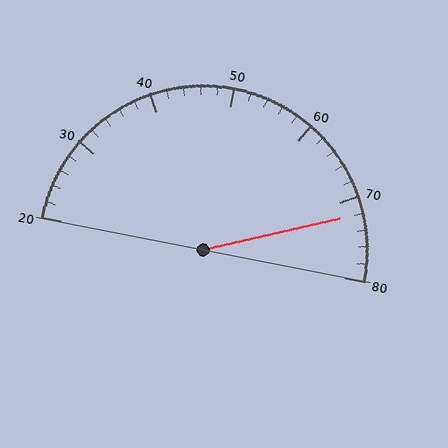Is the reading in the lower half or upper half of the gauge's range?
The reading is in the upper half of the range (20 to 80).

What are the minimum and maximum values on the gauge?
The gauge ranges from 20 to 80.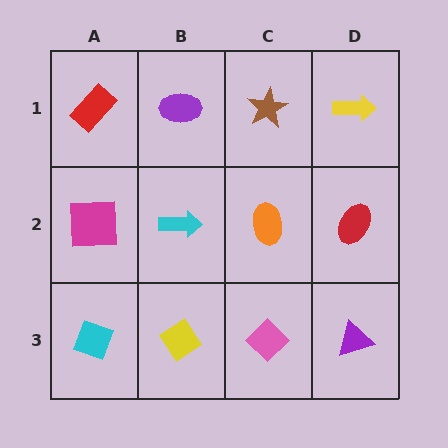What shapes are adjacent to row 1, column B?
A cyan arrow (row 2, column B), a red rectangle (row 1, column A), a brown star (row 1, column C).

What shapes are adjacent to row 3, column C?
An orange ellipse (row 2, column C), a yellow diamond (row 3, column B), a purple triangle (row 3, column D).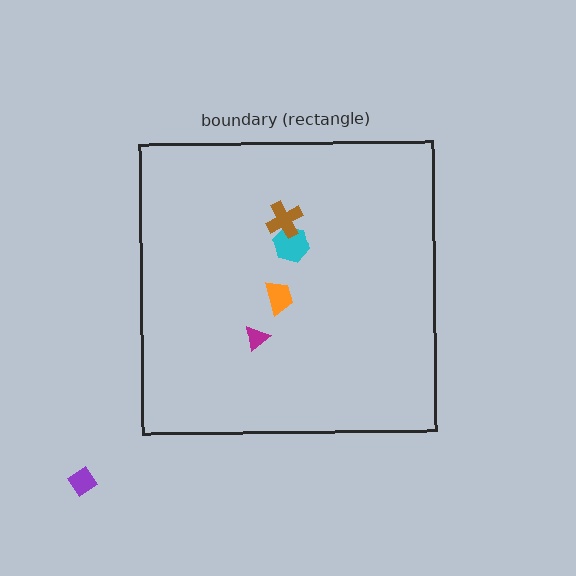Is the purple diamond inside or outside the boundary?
Outside.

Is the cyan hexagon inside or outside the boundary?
Inside.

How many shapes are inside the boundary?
4 inside, 1 outside.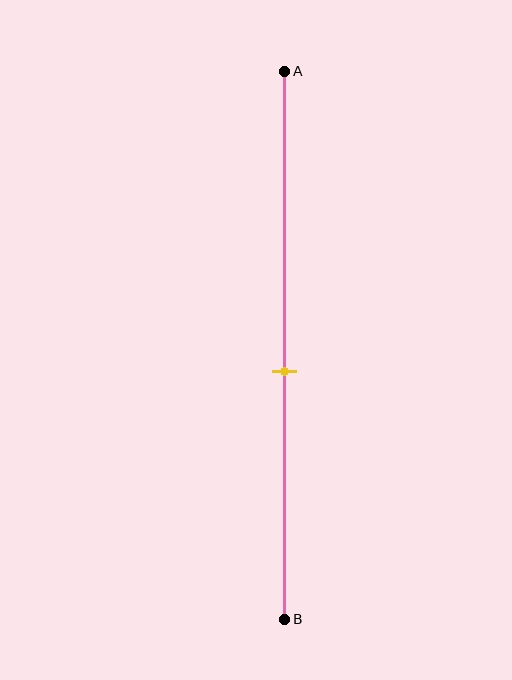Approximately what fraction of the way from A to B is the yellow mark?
The yellow mark is approximately 55% of the way from A to B.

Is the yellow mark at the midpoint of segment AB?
No, the mark is at about 55% from A, not at the 50% midpoint.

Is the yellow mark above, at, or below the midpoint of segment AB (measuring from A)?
The yellow mark is below the midpoint of segment AB.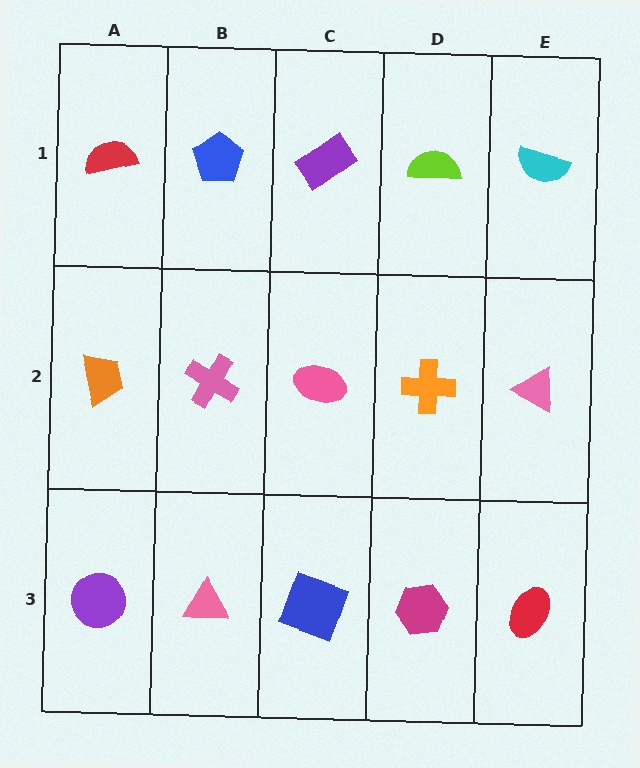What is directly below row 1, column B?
A pink cross.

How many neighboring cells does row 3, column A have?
2.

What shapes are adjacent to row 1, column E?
A pink triangle (row 2, column E), a lime semicircle (row 1, column D).